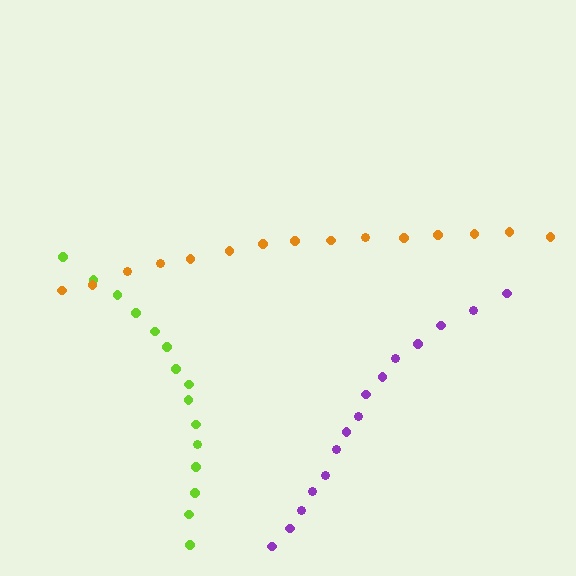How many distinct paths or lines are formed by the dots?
There are 3 distinct paths.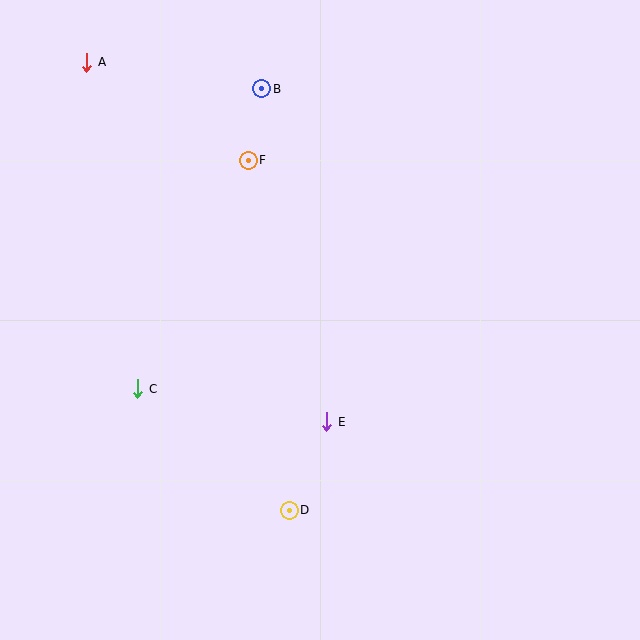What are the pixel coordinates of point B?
Point B is at (262, 89).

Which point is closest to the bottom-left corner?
Point C is closest to the bottom-left corner.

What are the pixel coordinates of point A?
Point A is at (87, 62).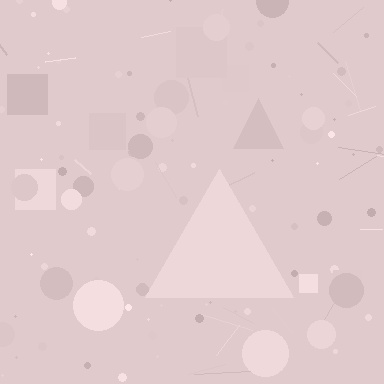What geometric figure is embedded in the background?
A triangle is embedded in the background.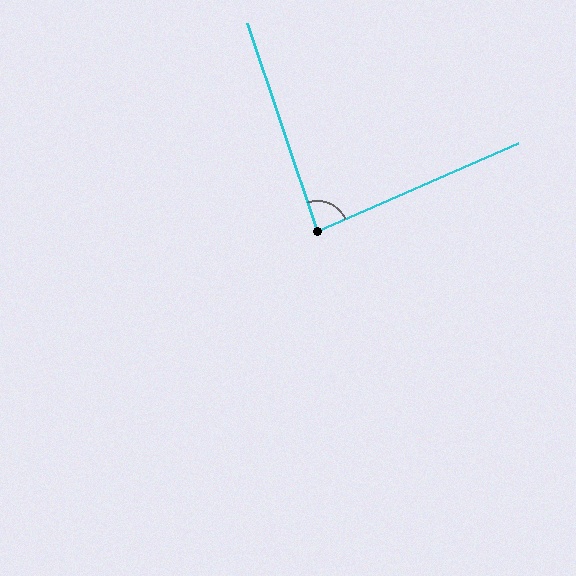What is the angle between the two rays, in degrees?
Approximately 85 degrees.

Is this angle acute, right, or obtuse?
It is approximately a right angle.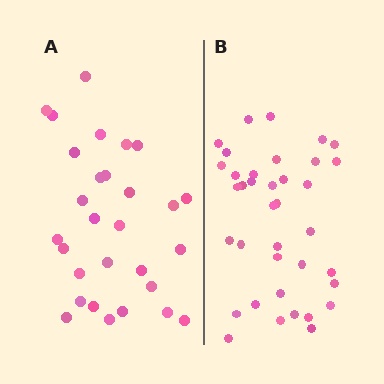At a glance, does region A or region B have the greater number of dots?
Region B (the right region) has more dots.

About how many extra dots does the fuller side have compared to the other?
Region B has roughly 8 or so more dots than region A.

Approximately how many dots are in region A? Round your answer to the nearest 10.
About 30 dots. (The exact count is 29, which rounds to 30.)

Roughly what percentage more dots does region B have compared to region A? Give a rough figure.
About 30% more.